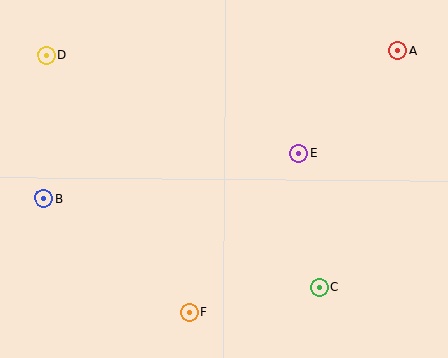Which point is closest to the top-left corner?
Point D is closest to the top-left corner.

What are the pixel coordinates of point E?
Point E is at (299, 153).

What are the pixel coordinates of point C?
Point C is at (319, 287).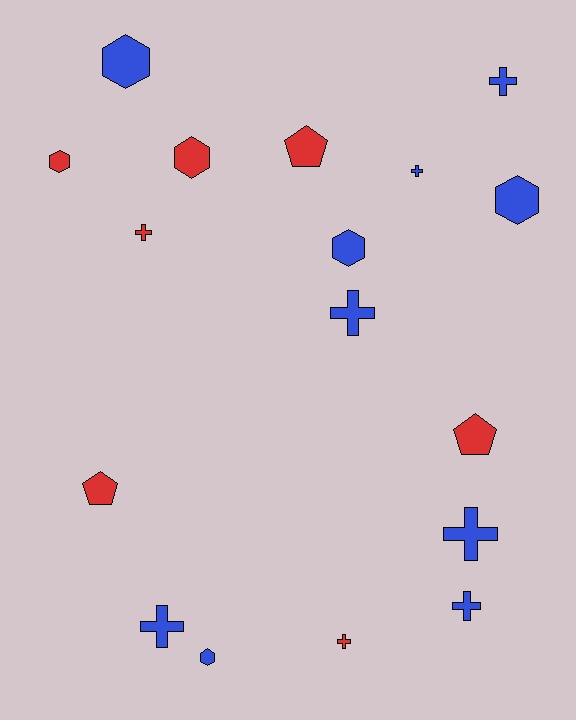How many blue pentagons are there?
There are no blue pentagons.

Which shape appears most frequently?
Cross, with 8 objects.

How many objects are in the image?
There are 17 objects.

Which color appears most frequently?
Blue, with 10 objects.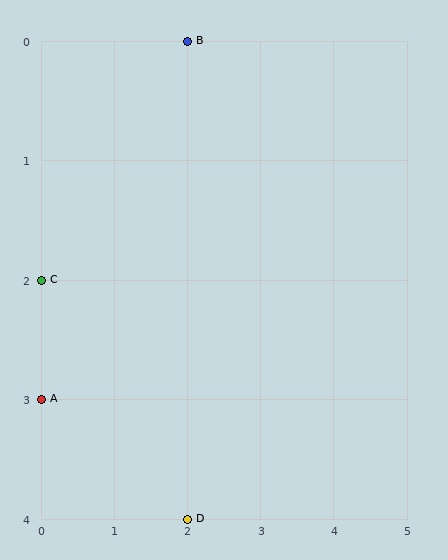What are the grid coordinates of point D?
Point D is at grid coordinates (2, 4).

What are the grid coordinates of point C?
Point C is at grid coordinates (0, 2).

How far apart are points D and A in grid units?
Points D and A are 2 columns and 1 row apart (about 2.2 grid units diagonally).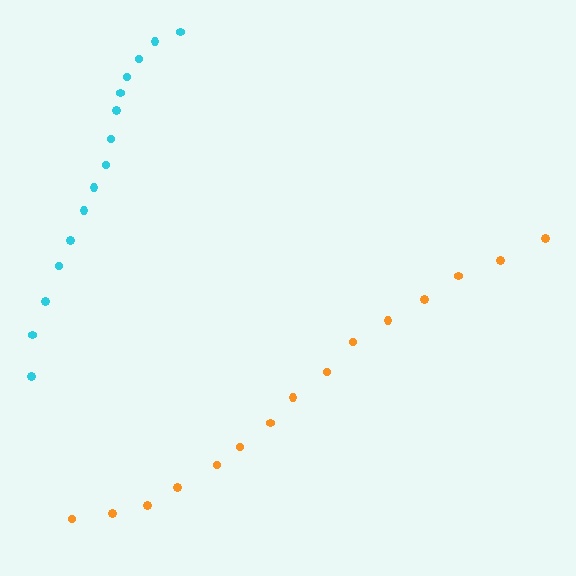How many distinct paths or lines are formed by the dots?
There are 2 distinct paths.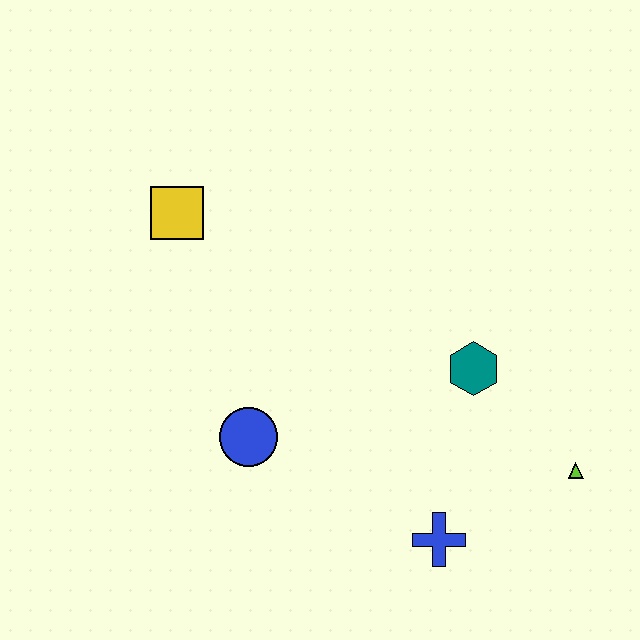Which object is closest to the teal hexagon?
The lime triangle is closest to the teal hexagon.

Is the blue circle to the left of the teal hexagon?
Yes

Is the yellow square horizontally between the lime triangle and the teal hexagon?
No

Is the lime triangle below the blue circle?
Yes